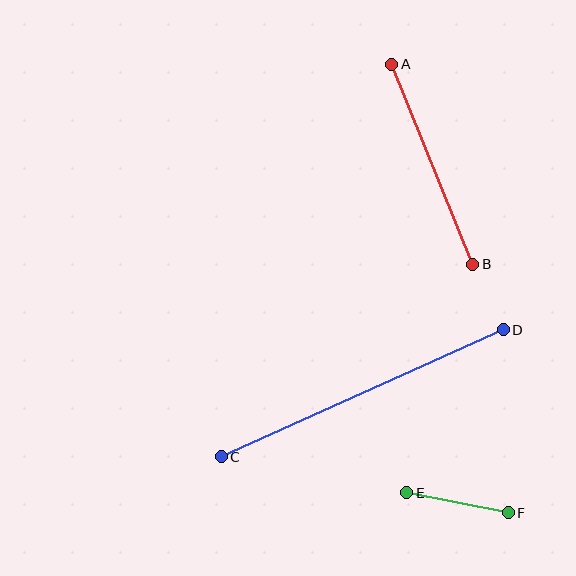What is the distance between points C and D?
The distance is approximately 309 pixels.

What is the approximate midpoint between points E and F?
The midpoint is at approximately (457, 503) pixels.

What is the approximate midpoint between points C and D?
The midpoint is at approximately (362, 393) pixels.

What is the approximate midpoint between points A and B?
The midpoint is at approximately (432, 164) pixels.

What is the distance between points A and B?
The distance is approximately 216 pixels.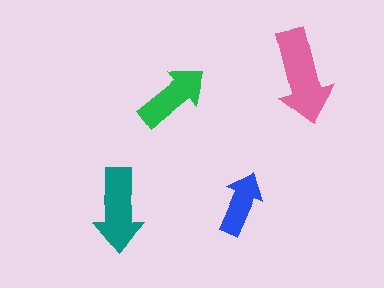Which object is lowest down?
The teal arrow is bottommost.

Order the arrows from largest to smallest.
the pink one, the teal one, the green one, the blue one.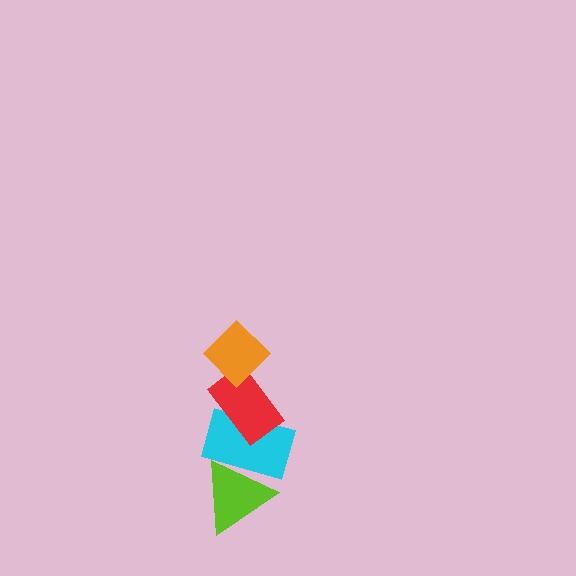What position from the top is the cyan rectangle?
The cyan rectangle is 3rd from the top.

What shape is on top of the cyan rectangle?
The red rectangle is on top of the cyan rectangle.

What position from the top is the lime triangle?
The lime triangle is 4th from the top.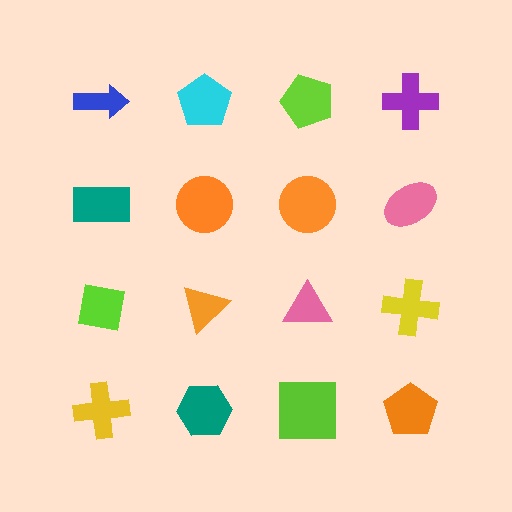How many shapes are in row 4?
4 shapes.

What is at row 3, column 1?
A lime square.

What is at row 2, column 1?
A teal rectangle.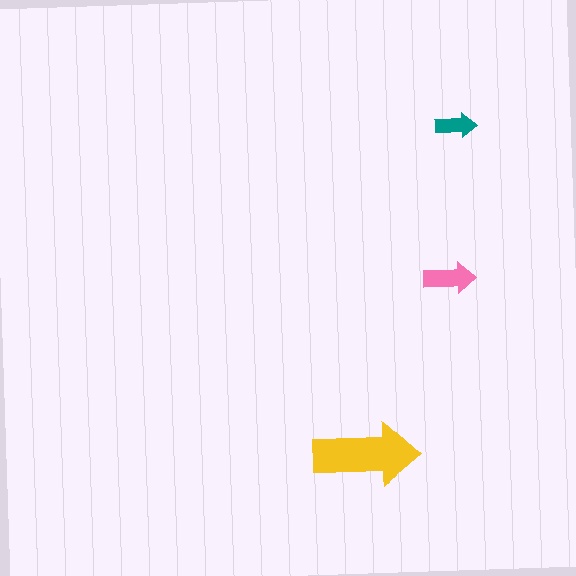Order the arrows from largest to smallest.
the yellow one, the pink one, the teal one.